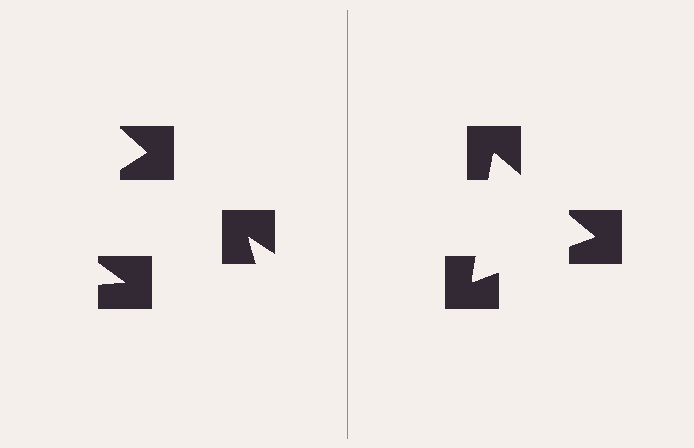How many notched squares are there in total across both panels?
6 — 3 on each side.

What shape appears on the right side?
An illusory triangle.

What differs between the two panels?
The notched squares are positioned identically on both sides; only the wedge orientations differ. On the right they align to a triangle; on the left they are misaligned.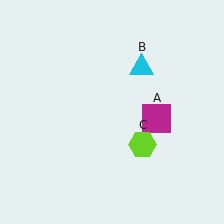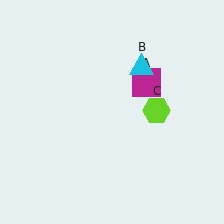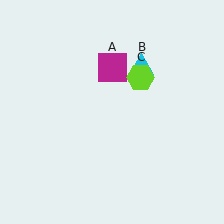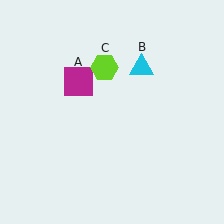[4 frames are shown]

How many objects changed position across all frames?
2 objects changed position: magenta square (object A), lime hexagon (object C).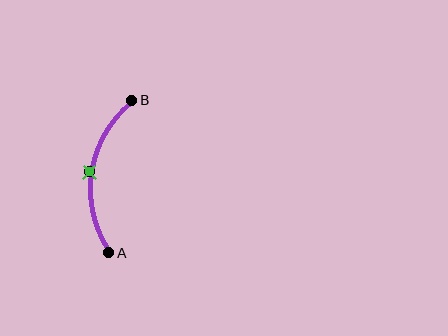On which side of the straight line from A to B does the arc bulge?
The arc bulges to the left of the straight line connecting A and B.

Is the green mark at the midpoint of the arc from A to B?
Yes. The green mark lies on the arc at equal arc-length from both A and B — it is the arc midpoint.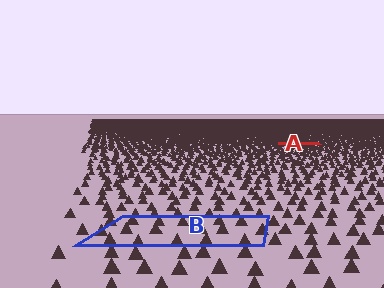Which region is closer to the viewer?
Region B is closer. The texture elements there are larger and more spread out.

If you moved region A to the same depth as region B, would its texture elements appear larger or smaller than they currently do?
They would appear larger. At a closer depth, the same texture elements are projected at a bigger on-screen size.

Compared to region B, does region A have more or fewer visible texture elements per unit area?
Region A has more texture elements per unit area — they are packed more densely because it is farther away.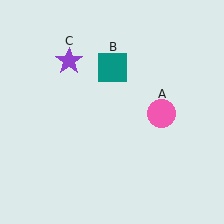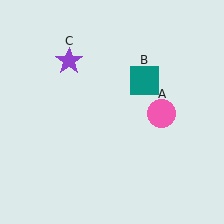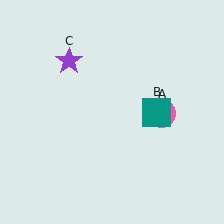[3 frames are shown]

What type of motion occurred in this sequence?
The teal square (object B) rotated clockwise around the center of the scene.